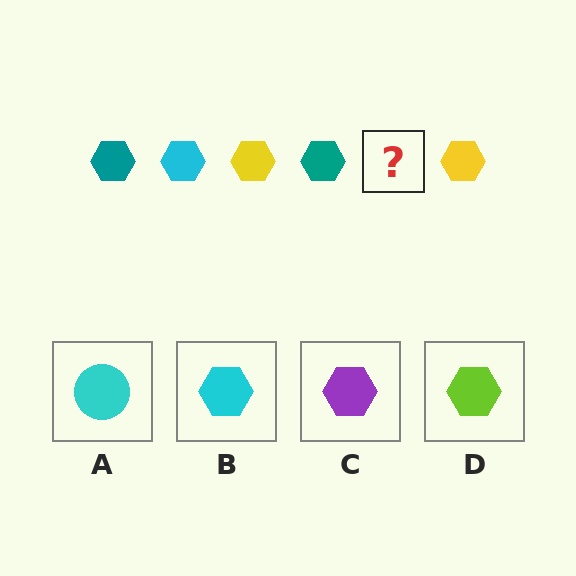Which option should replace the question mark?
Option B.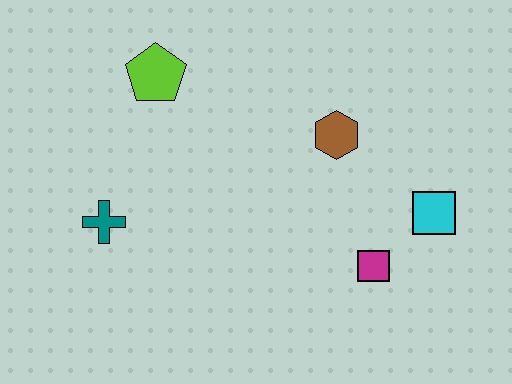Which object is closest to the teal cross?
The lime pentagon is closest to the teal cross.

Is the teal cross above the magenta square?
Yes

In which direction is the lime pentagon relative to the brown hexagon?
The lime pentagon is to the left of the brown hexagon.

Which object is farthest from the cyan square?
The teal cross is farthest from the cyan square.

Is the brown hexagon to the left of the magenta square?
Yes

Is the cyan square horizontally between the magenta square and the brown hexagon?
No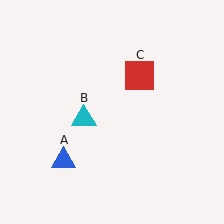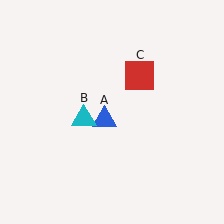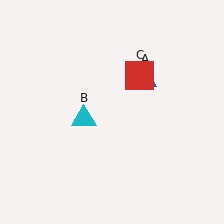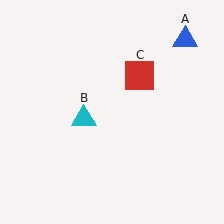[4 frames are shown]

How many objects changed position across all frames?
1 object changed position: blue triangle (object A).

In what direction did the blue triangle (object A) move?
The blue triangle (object A) moved up and to the right.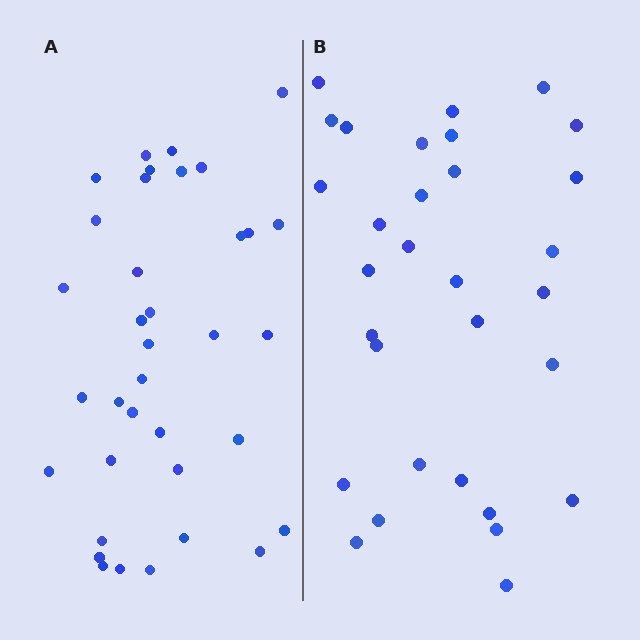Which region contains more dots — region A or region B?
Region A (the left region) has more dots.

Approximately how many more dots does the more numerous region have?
Region A has about 5 more dots than region B.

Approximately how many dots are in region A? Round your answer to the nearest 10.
About 40 dots. (The exact count is 36, which rounds to 40.)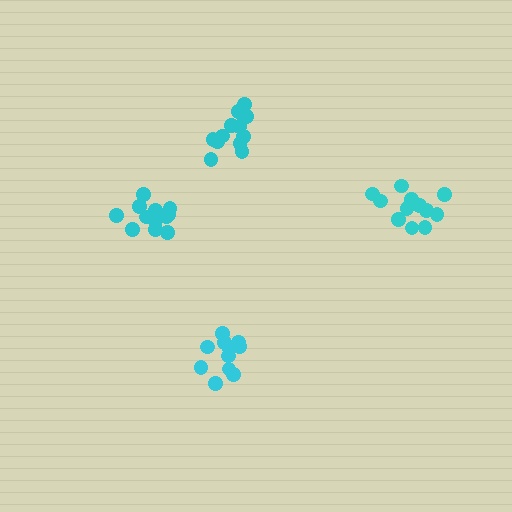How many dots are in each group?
Group 1: 11 dots, Group 2: 14 dots, Group 3: 12 dots, Group 4: 12 dots (49 total).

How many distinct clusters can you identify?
There are 4 distinct clusters.